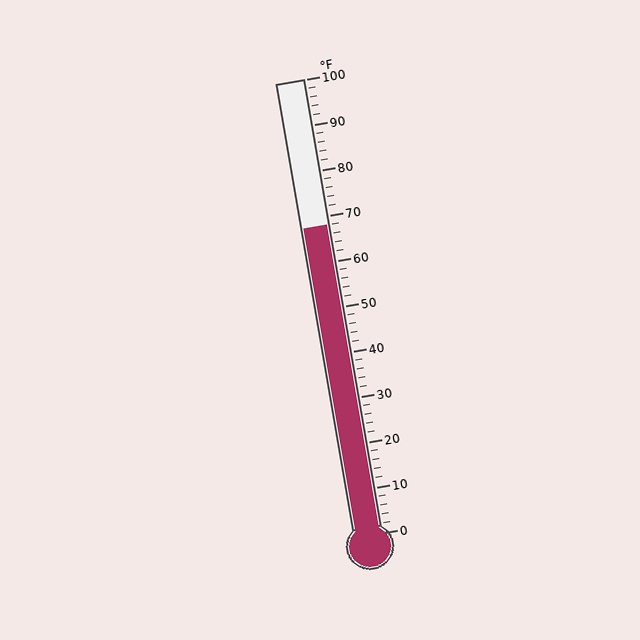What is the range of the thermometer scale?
The thermometer scale ranges from 0°F to 100°F.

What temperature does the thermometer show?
The thermometer shows approximately 68°F.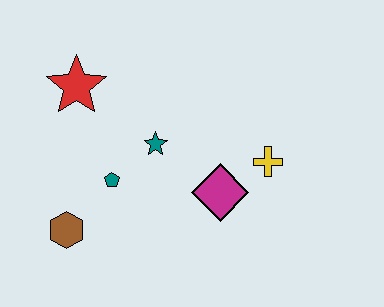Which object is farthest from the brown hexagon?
The yellow cross is farthest from the brown hexagon.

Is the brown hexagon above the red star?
No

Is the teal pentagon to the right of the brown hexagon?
Yes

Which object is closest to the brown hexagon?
The teal pentagon is closest to the brown hexagon.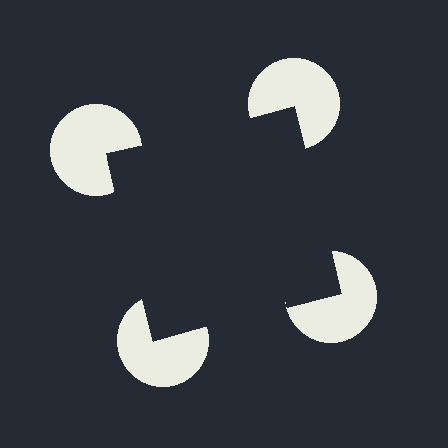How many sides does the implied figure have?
4 sides.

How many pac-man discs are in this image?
There are 4 — one at each vertex of the illusory square.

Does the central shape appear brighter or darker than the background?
It typically appears slightly darker than the background, even though no actual brightness change is drawn.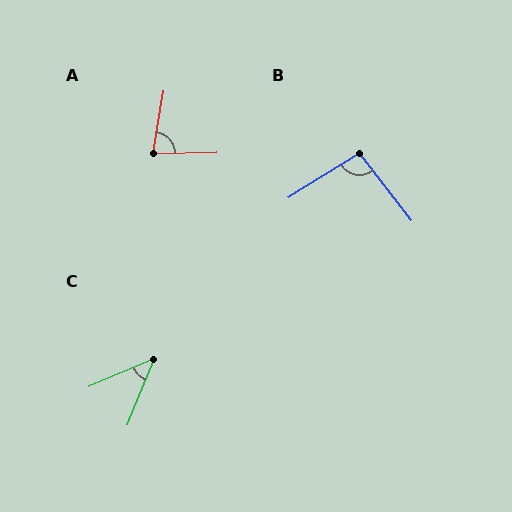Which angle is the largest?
B, at approximately 96 degrees.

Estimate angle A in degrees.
Approximately 79 degrees.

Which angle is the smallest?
C, at approximately 45 degrees.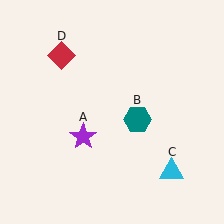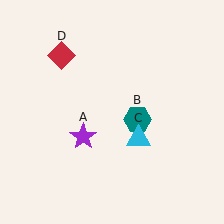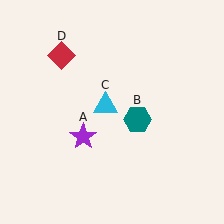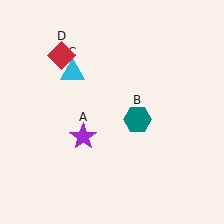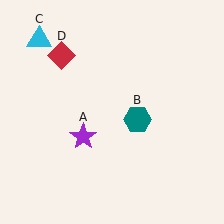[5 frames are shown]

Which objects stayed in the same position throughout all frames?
Purple star (object A) and teal hexagon (object B) and red diamond (object D) remained stationary.